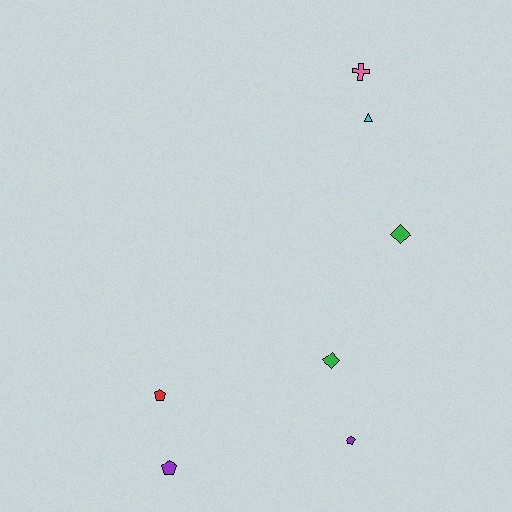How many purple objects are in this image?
There are 2 purple objects.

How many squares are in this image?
There are no squares.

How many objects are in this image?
There are 7 objects.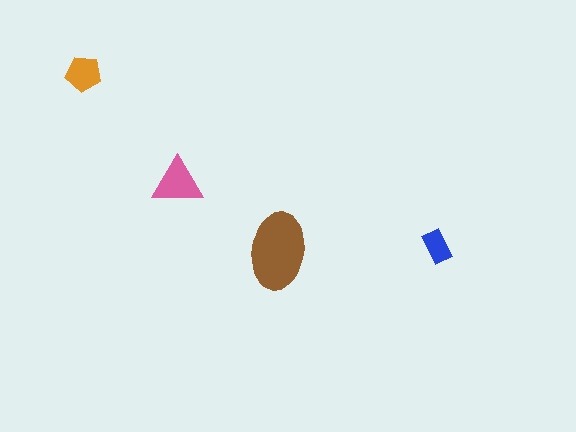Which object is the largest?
The brown ellipse.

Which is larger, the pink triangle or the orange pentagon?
The pink triangle.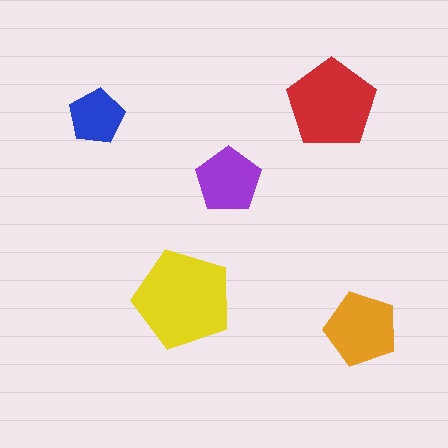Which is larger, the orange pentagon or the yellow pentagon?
The yellow one.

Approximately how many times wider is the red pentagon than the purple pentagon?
About 1.5 times wider.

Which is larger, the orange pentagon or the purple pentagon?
The orange one.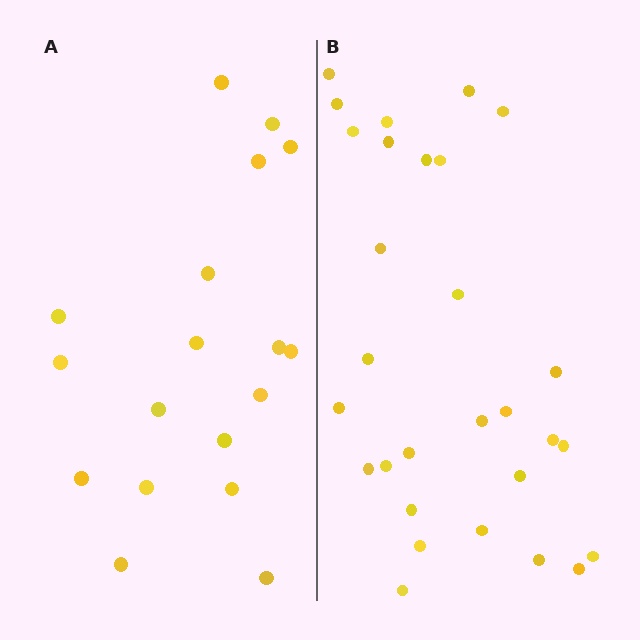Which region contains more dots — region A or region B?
Region B (the right region) has more dots.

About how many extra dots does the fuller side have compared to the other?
Region B has roughly 12 or so more dots than region A.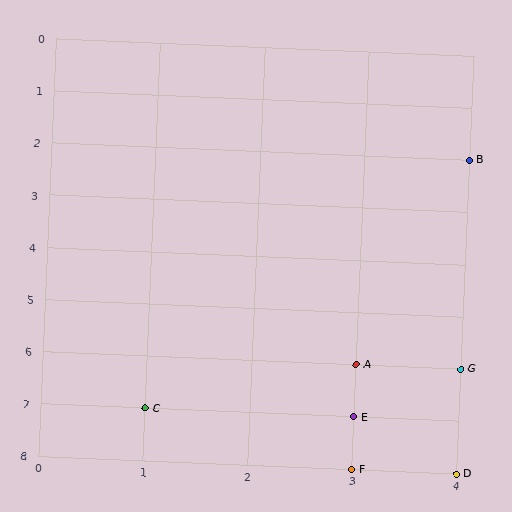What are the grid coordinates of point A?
Point A is at grid coordinates (3, 6).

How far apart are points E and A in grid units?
Points E and A are 1 row apart.